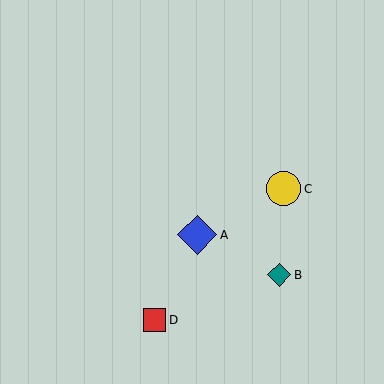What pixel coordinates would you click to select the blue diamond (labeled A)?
Click at (197, 235) to select the blue diamond A.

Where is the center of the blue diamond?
The center of the blue diamond is at (197, 235).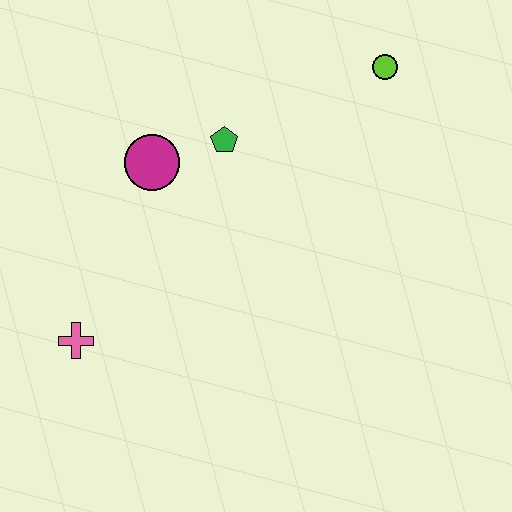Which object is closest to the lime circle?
The green pentagon is closest to the lime circle.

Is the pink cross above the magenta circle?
No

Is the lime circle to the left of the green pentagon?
No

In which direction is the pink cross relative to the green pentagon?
The pink cross is below the green pentagon.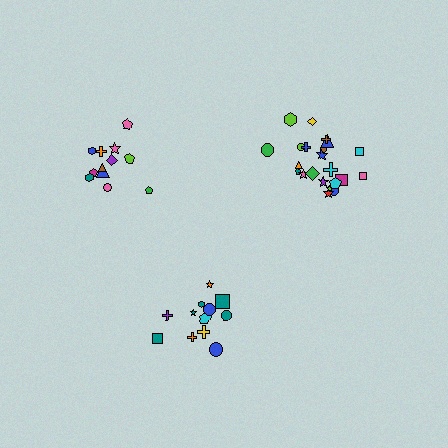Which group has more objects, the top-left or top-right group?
The top-right group.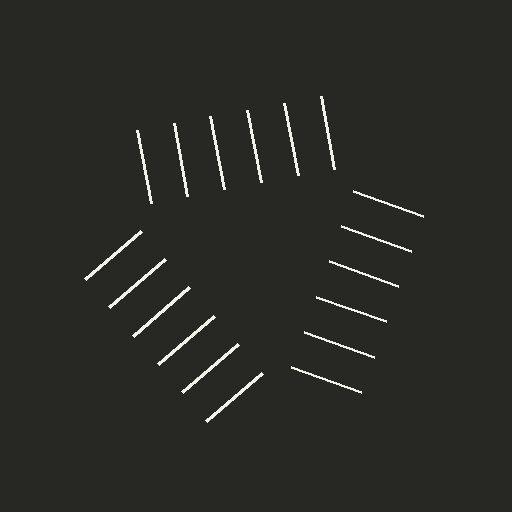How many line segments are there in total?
18 — 6 along each of the 3 edges.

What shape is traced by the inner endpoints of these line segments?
An illusory triangle — the line segments terminate on its edges but no continuous stroke is drawn.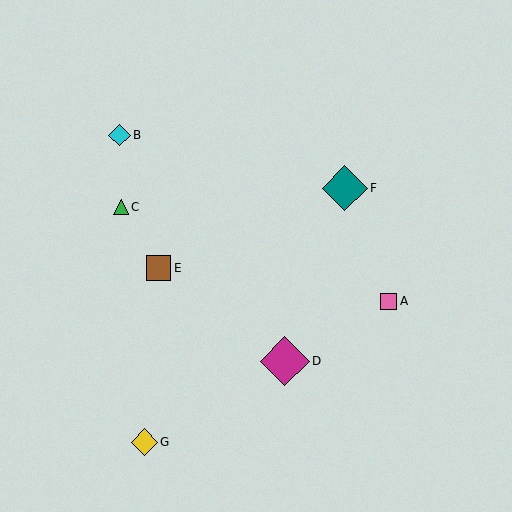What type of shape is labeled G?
Shape G is a yellow diamond.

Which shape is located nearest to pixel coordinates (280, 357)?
The magenta diamond (labeled D) at (285, 361) is nearest to that location.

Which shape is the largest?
The magenta diamond (labeled D) is the largest.